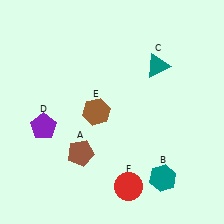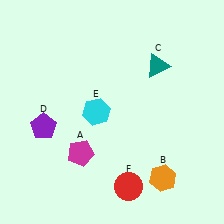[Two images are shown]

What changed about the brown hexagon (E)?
In Image 1, E is brown. In Image 2, it changed to cyan.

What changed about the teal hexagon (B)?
In Image 1, B is teal. In Image 2, it changed to orange.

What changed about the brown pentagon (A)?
In Image 1, A is brown. In Image 2, it changed to magenta.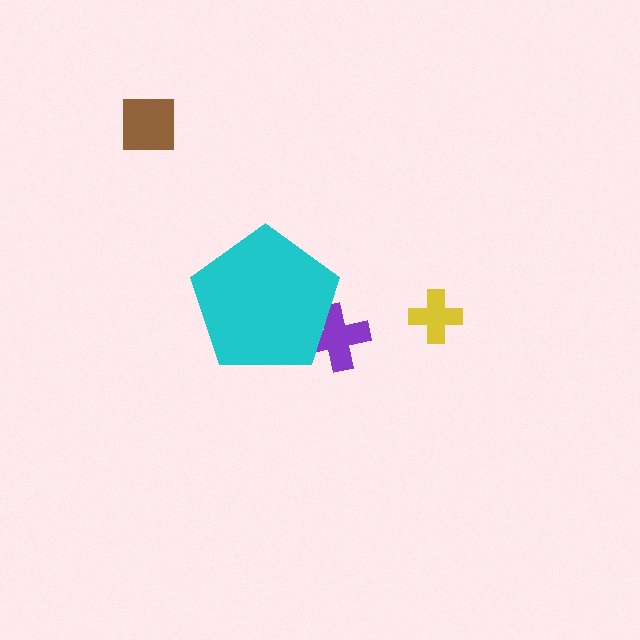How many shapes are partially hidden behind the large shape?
1 shape is partially hidden.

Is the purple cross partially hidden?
Yes, the purple cross is partially hidden behind the cyan pentagon.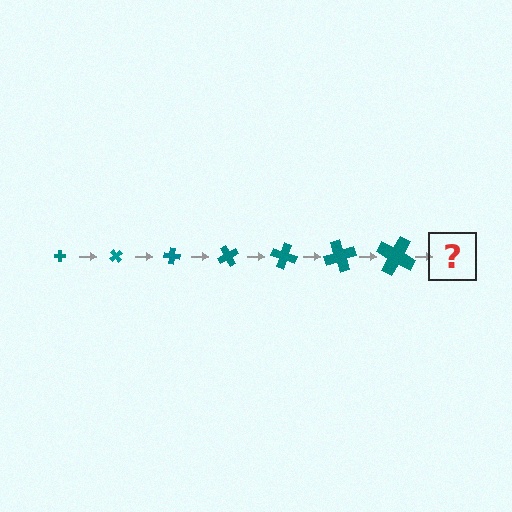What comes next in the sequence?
The next element should be a cross, larger than the previous one and rotated 350 degrees from the start.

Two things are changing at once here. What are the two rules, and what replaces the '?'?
The two rules are that the cross grows larger each step and it rotates 50 degrees each step. The '?' should be a cross, larger than the previous one and rotated 350 degrees from the start.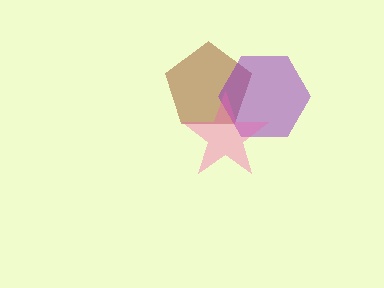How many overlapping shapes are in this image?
There are 3 overlapping shapes in the image.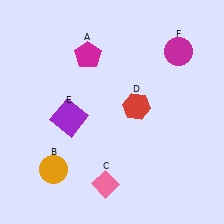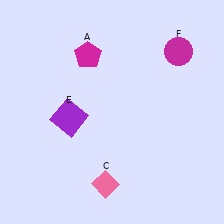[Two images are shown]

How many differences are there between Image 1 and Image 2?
There are 2 differences between the two images.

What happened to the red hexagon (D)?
The red hexagon (D) was removed in Image 2. It was in the top-right area of Image 1.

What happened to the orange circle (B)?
The orange circle (B) was removed in Image 2. It was in the bottom-left area of Image 1.